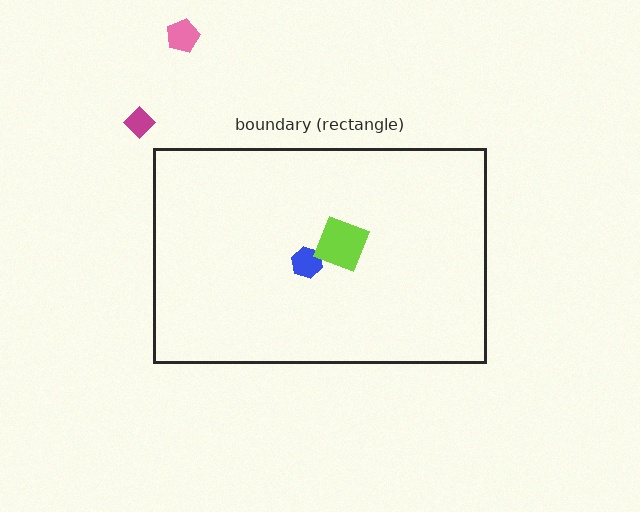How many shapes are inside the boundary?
2 inside, 2 outside.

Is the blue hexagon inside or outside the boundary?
Inside.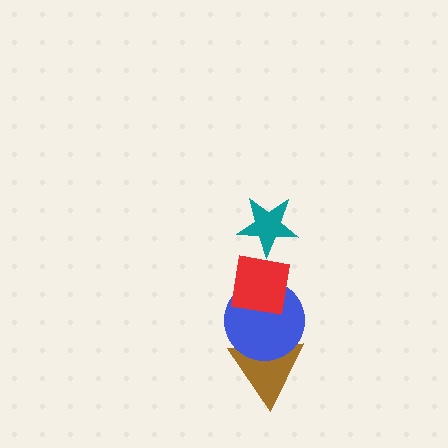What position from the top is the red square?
The red square is 2nd from the top.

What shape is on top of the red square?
The teal star is on top of the red square.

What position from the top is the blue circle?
The blue circle is 3rd from the top.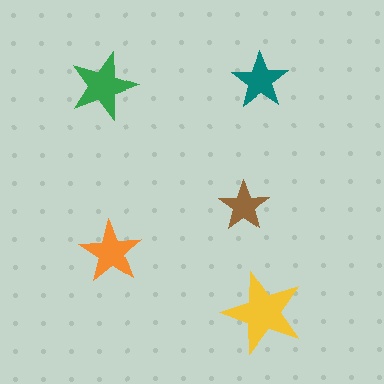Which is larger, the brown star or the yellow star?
The yellow one.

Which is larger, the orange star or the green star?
The green one.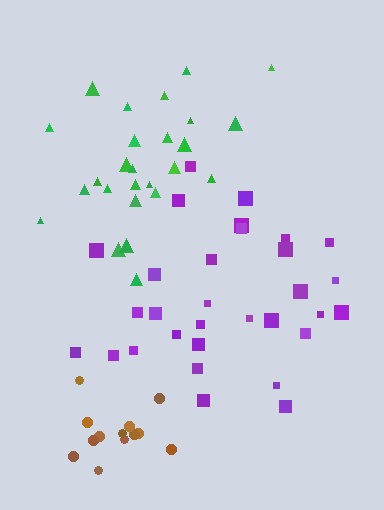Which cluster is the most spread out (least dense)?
Purple.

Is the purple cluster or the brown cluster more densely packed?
Brown.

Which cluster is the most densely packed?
Brown.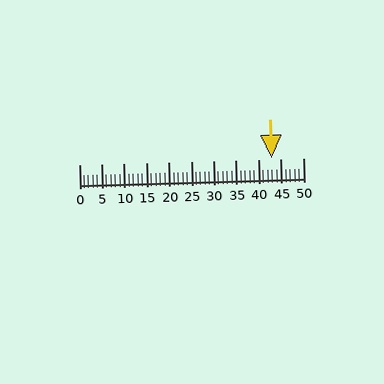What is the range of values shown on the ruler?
The ruler shows values from 0 to 50.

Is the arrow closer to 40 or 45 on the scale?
The arrow is closer to 45.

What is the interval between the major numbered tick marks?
The major tick marks are spaced 5 units apart.